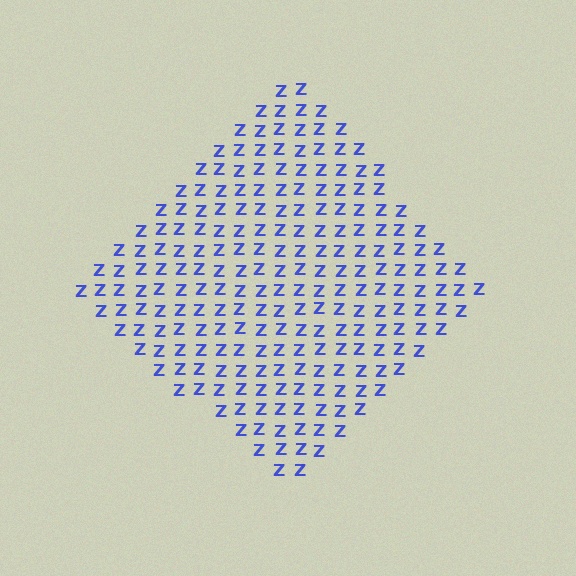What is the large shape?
The large shape is a diamond.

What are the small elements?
The small elements are letter Z's.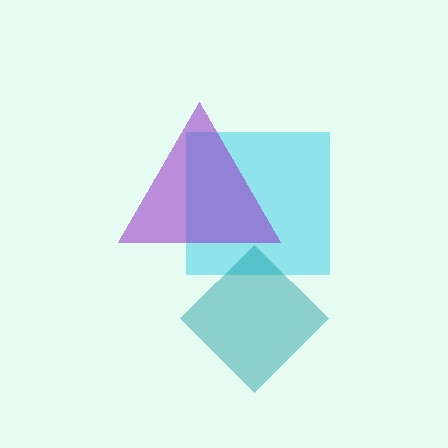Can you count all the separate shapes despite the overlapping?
Yes, there are 3 separate shapes.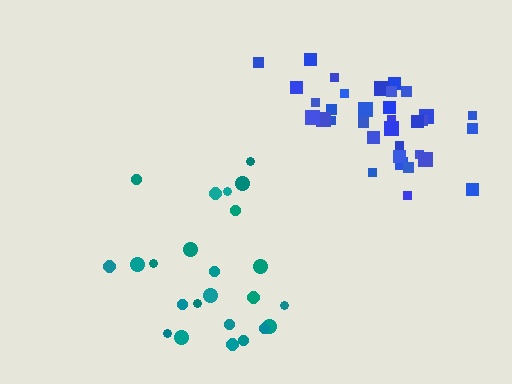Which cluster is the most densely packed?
Blue.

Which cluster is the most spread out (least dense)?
Teal.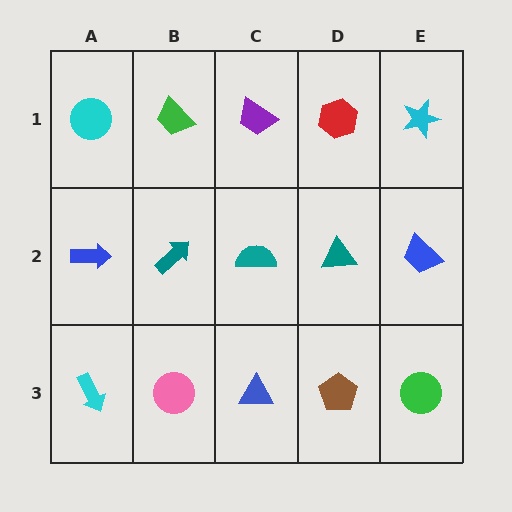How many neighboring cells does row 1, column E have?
2.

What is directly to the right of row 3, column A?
A pink circle.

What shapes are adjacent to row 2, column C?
A purple trapezoid (row 1, column C), a blue triangle (row 3, column C), a teal arrow (row 2, column B), a teal triangle (row 2, column D).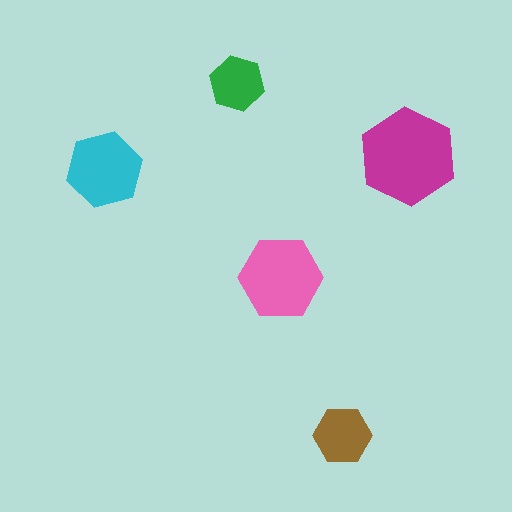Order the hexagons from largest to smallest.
the magenta one, the pink one, the cyan one, the brown one, the green one.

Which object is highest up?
The green hexagon is topmost.